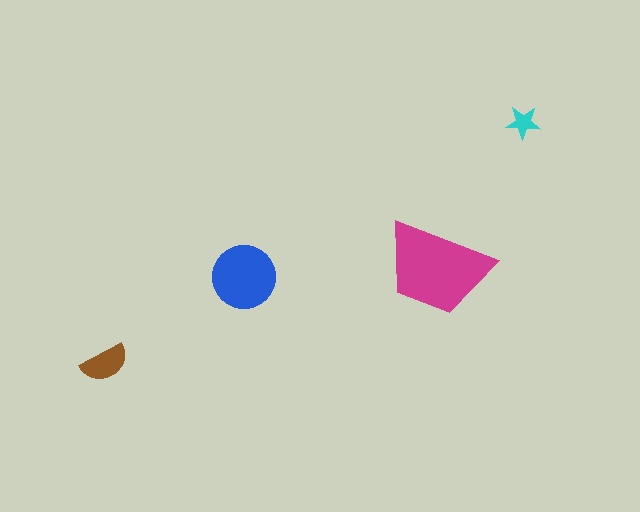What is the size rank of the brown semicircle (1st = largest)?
3rd.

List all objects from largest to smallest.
The magenta trapezoid, the blue circle, the brown semicircle, the cyan star.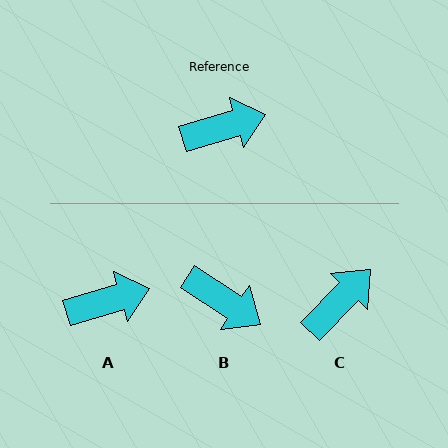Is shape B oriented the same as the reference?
No, it is off by about 50 degrees.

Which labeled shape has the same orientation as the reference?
A.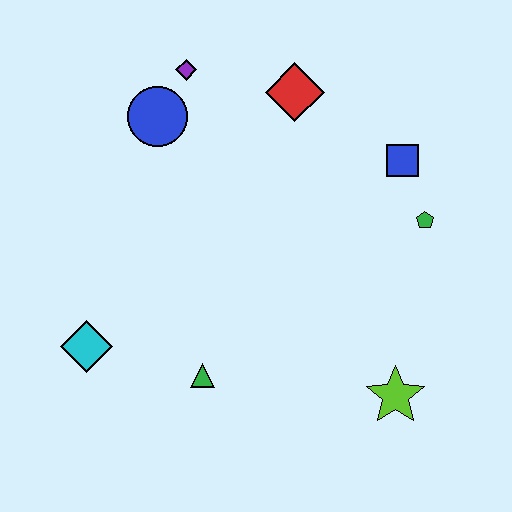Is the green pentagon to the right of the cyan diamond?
Yes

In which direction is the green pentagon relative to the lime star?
The green pentagon is above the lime star.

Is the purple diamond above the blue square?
Yes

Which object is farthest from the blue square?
The cyan diamond is farthest from the blue square.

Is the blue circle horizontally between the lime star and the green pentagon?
No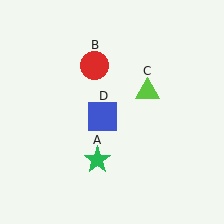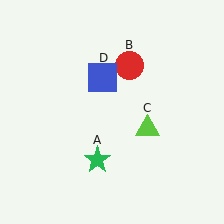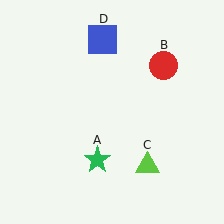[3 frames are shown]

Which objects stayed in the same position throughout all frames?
Green star (object A) remained stationary.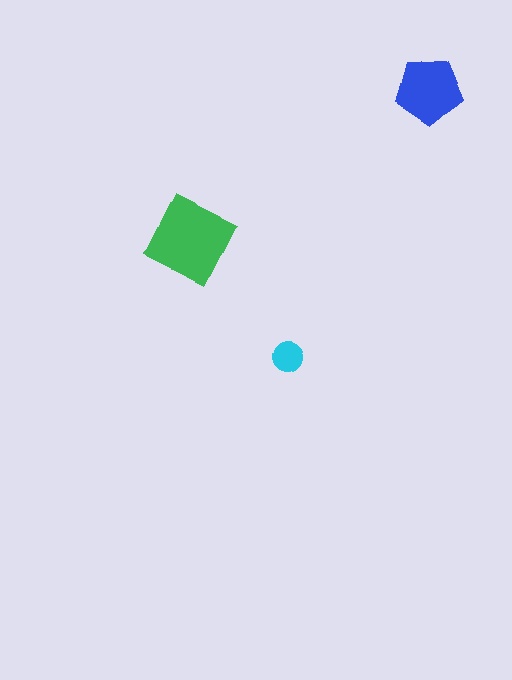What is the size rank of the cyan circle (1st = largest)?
3rd.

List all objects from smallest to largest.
The cyan circle, the blue pentagon, the green diamond.